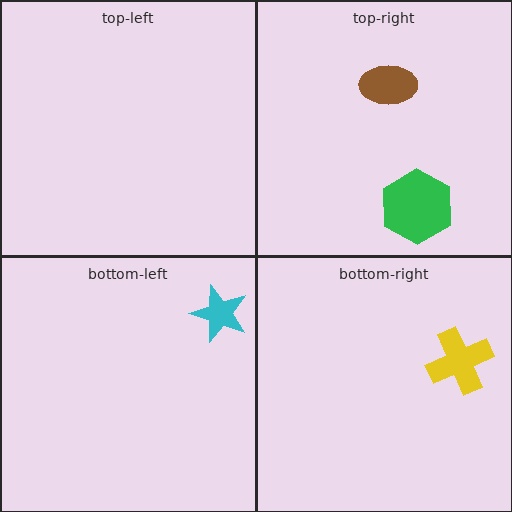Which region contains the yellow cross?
The bottom-right region.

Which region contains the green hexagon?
The top-right region.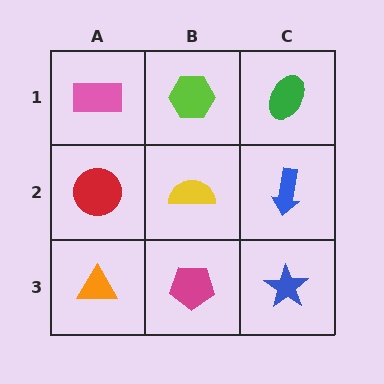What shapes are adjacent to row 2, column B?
A lime hexagon (row 1, column B), a magenta pentagon (row 3, column B), a red circle (row 2, column A), a blue arrow (row 2, column C).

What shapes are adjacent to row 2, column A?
A pink rectangle (row 1, column A), an orange triangle (row 3, column A), a yellow semicircle (row 2, column B).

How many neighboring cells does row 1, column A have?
2.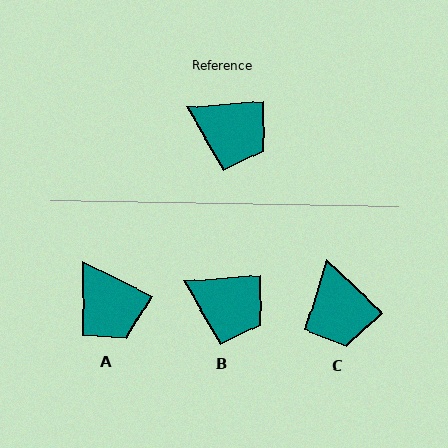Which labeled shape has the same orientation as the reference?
B.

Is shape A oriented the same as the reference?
No, it is off by about 31 degrees.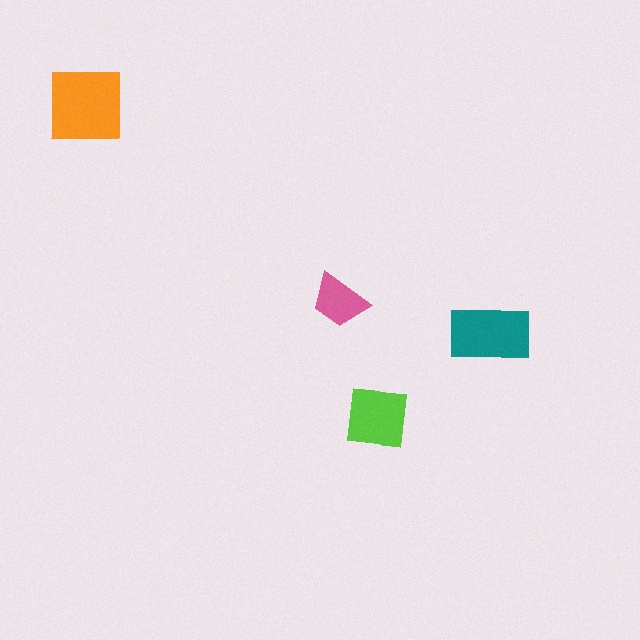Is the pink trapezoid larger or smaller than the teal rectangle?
Smaller.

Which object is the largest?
The orange square.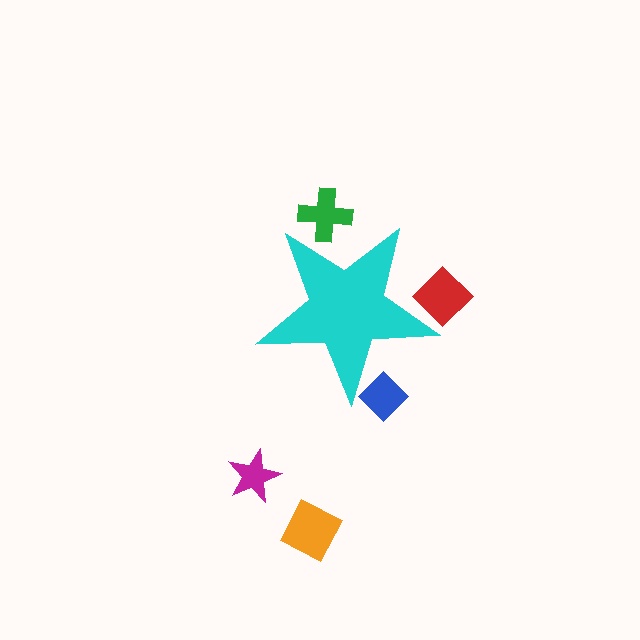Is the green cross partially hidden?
Yes, the green cross is partially hidden behind the cyan star.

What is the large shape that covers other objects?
A cyan star.